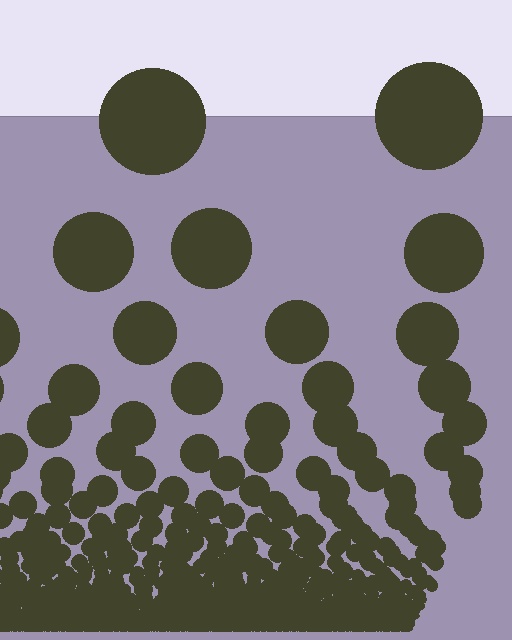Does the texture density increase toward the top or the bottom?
Density increases toward the bottom.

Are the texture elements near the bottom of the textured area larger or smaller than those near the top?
Smaller. The gradient is inverted — elements near the bottom are smaller and denser.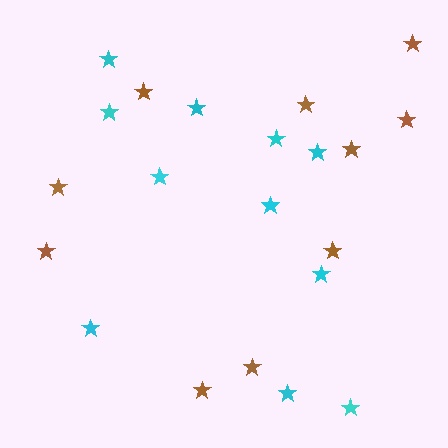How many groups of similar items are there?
There are 2 groups: one group of brown stars (10) and one group of cyan stars (11).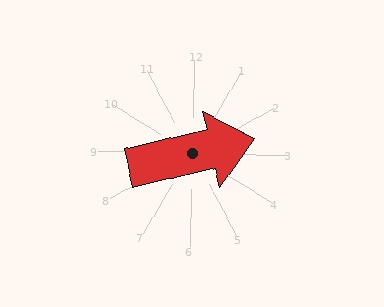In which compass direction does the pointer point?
East.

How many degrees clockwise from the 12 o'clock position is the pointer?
Approximately 76 degrees.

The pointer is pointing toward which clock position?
Roughly 3 o'clock.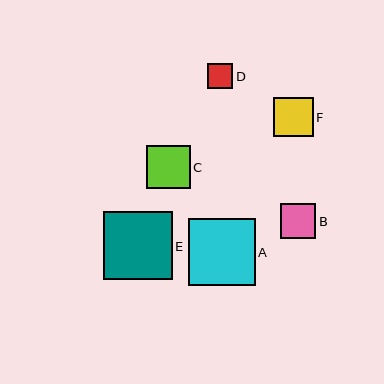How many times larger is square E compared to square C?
Square E is approximately 1.6 times the size of square C.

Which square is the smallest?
Square D is the smallest with a size of approximately 26 pixels.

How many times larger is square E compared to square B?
Square E is approximately 2.0 times the size of square B.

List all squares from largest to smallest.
From largest to smallest: E, A, C, F, B, D.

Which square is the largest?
Square E is the largest with a size of approximately 69 pixels.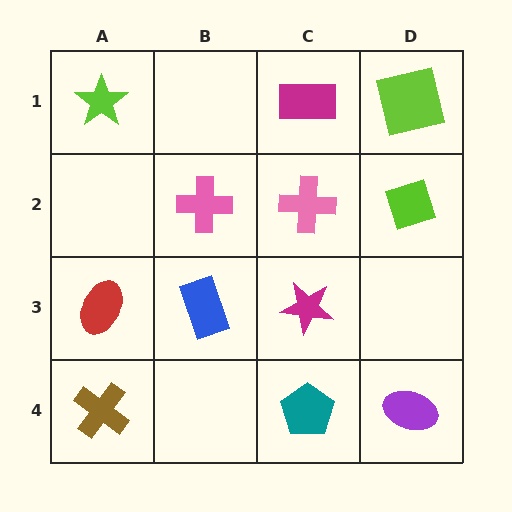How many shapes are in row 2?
3 shapes.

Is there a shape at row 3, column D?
No, that cell is empty.